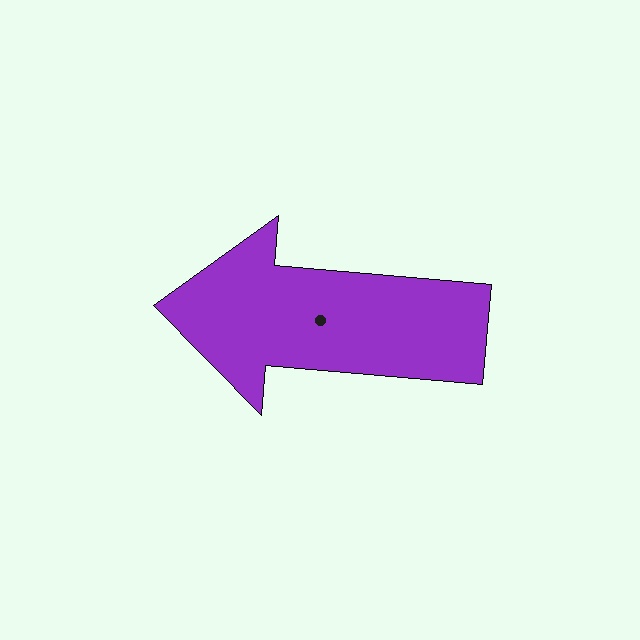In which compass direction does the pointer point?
West.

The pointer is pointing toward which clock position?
Roughly 9 o'clock.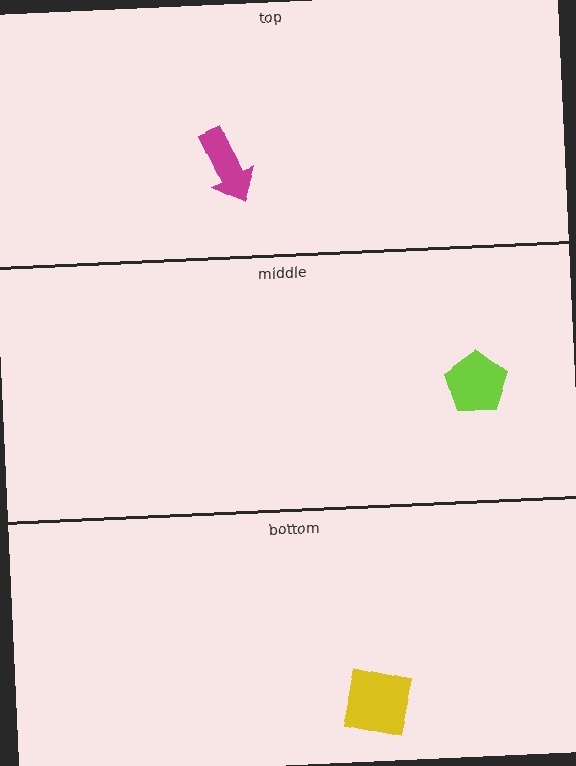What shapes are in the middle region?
The lime pentagon.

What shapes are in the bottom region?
The yellow square.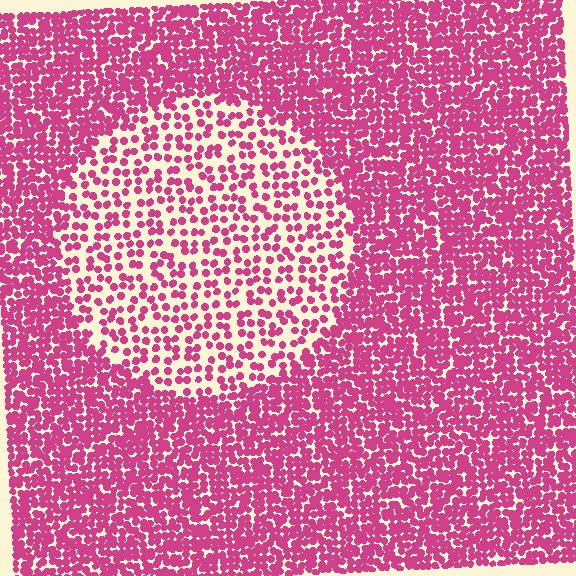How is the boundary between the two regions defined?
The boundary is defined by a change in element density (approximately 2.2x ratio). All elements are the same color, size, and shape.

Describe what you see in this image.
The image contains small magenta elements arranged at two different densities. A circle-shaped region is visible where the elements are less densely packed than the surrounding area.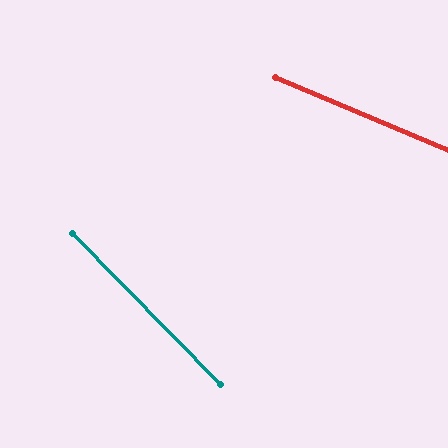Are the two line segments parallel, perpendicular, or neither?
Neither parallel nor perpendicular — they differ by about 23°.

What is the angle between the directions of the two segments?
Approximately 23 degrees.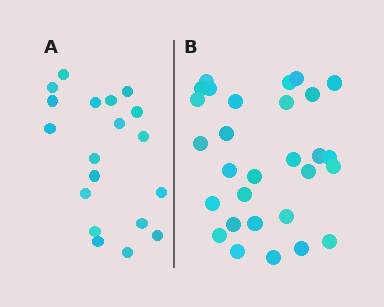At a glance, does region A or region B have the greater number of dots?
Region B (the right region) has more dots.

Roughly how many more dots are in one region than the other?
Region B has roughly 10 or so more dots than region A.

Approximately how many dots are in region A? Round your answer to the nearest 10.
About 20 dots. (The exact count is 19, which rounds to 20.)